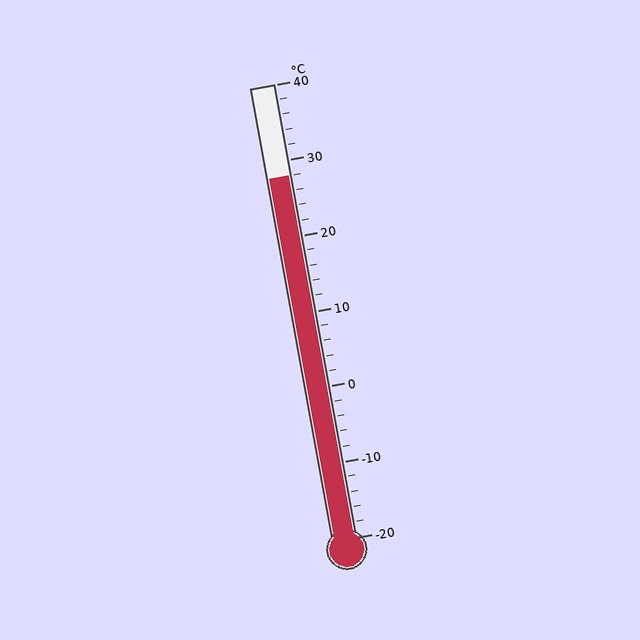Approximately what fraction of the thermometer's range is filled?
The thermometer is filled to approximately 80% of its range.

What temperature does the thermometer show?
The thermometer shows approximately 28°C.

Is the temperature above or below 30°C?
The temperature is below 30°C.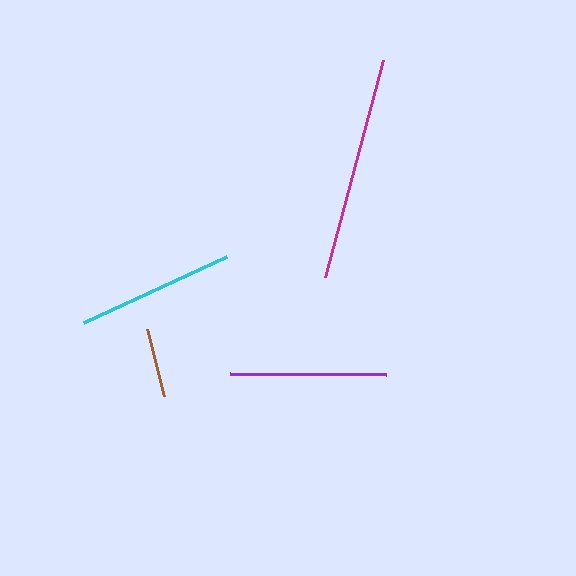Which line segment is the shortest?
The brown line is the shortest at approximately 69 pixels.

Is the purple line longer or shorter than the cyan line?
The cyan line is longer than the purple line.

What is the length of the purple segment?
The purple segment is approximately 156 pixels long.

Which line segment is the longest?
The magenta line is the longest at approximately 224 pixels.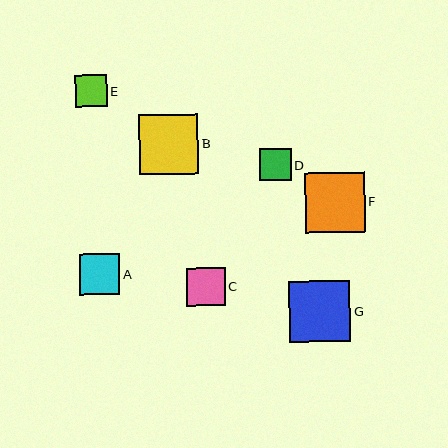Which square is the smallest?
Square D is the smallest with a size of approximately 32 pixels.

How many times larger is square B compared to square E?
Square B is approximately 1.9 times the size of square E.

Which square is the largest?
Square G is the largest with a size of approximately 62 pixels.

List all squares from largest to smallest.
From largest to smallest: G, B, F, A, C, E, D.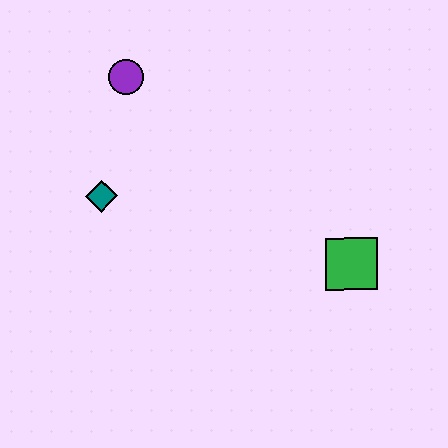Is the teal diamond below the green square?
No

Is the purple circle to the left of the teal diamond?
No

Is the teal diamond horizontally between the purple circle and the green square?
No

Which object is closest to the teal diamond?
The purple circle is closest to the teal diamond.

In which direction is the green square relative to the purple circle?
The green square is to the right of the purple circle.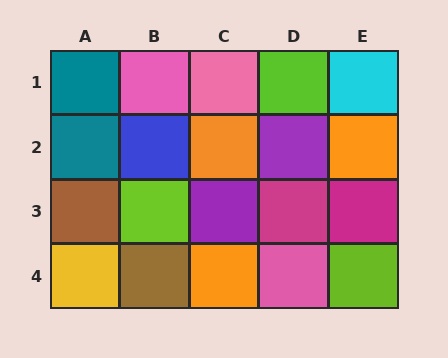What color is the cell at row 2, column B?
Blue.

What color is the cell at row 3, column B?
Lime.